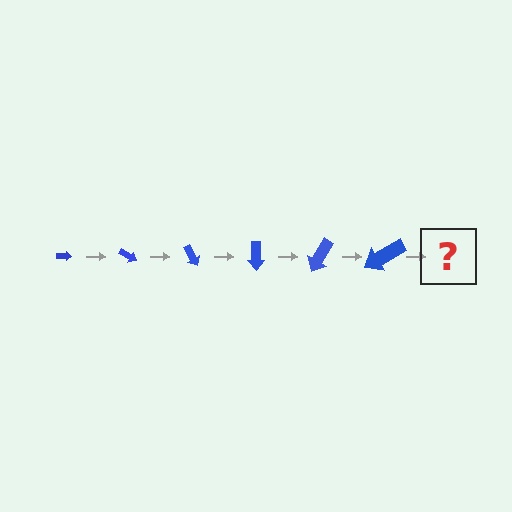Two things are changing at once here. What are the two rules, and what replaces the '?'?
The two rules are that the arrow grows larger each step and it rotates 30 degrees each step. The '?' should be an arrow, larger than the previous one and rotated 180 degrees from the start.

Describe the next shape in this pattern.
It should be an arrow, larger than the previous one and rotated 180 degrees from the start.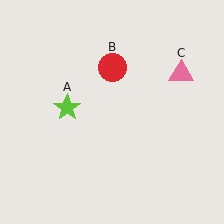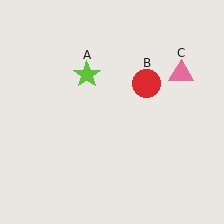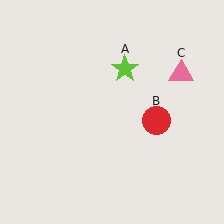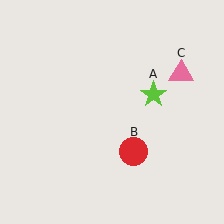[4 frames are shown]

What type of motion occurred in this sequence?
The lime star (object A), red circle (object B) rotated clockwise around the center of the scene.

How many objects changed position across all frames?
2 objects changed position: lime star (object A), red circle (object B).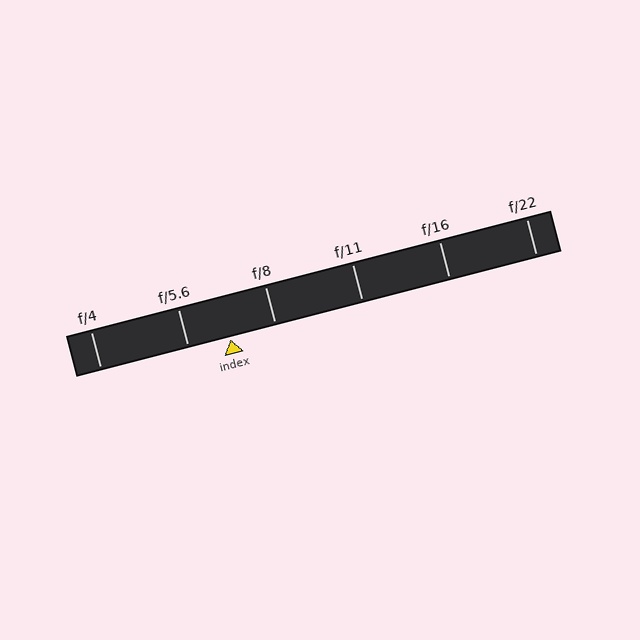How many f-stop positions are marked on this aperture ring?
There are 6 f-stop positions marked.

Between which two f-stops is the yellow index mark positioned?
The index mark is between f/5.6 and f/8.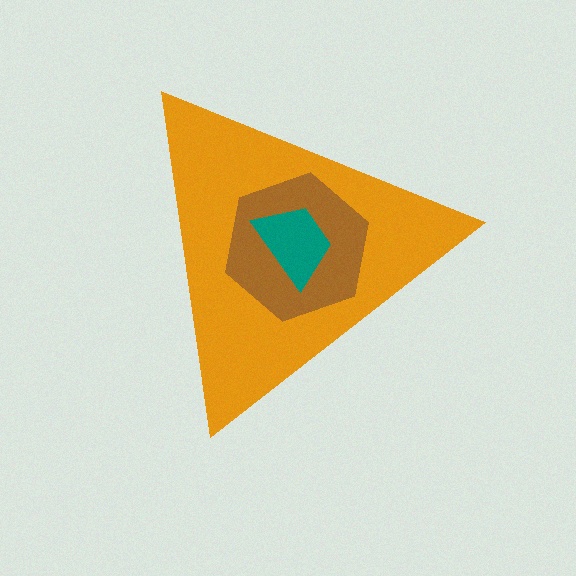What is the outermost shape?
The orange triangle.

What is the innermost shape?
The teal trapezoid.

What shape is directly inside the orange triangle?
The brown hexagon.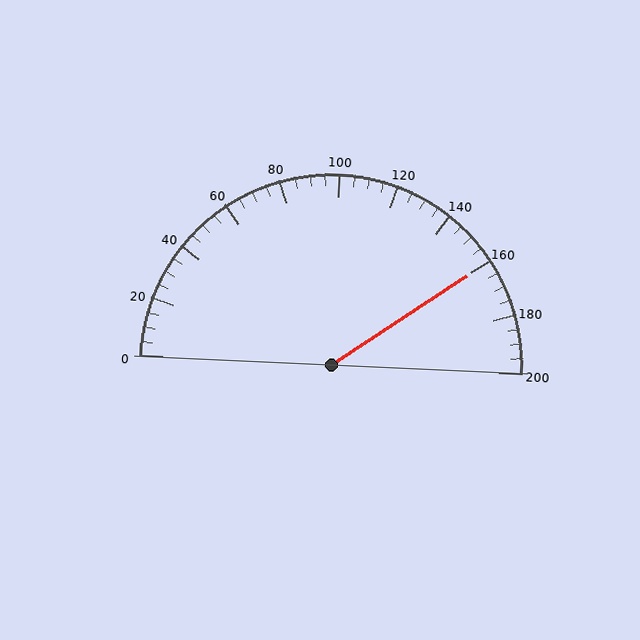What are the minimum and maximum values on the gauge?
The gauge ranges from 0 to 200.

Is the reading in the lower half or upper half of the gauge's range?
The reading is in the upper half of the range (0 to 200).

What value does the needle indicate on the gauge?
The needle indicates approximately 160.